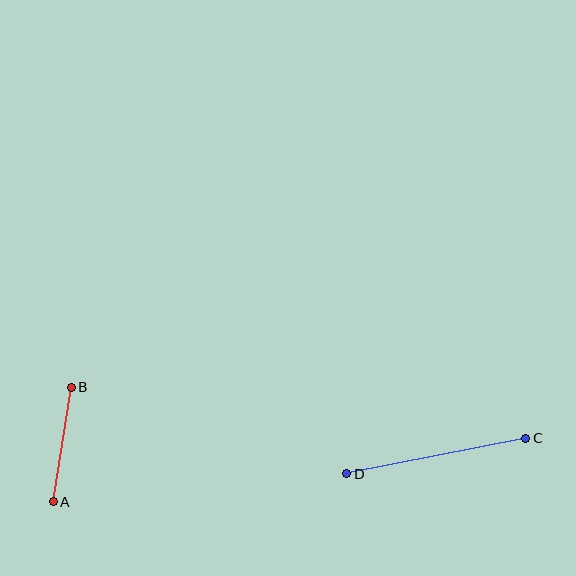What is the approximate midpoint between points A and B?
The midpoint is at approximately (62, 445) pixels.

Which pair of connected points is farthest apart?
Points C and D are farthest apart.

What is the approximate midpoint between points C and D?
The midpoint is at approximately (436, 456) pixels.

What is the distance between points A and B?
The distance is approximately 116 pixels.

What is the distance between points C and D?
The distance is approximately 183 pixels.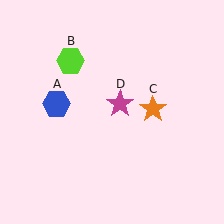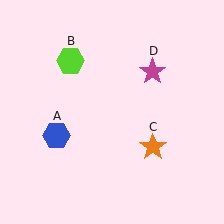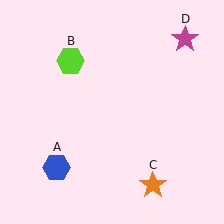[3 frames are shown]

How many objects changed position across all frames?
3 objects changed position: blue hexagon (object A), orange star (object C), magenta star (object D).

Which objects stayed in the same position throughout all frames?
Lime hexagon (object B) remained stationary.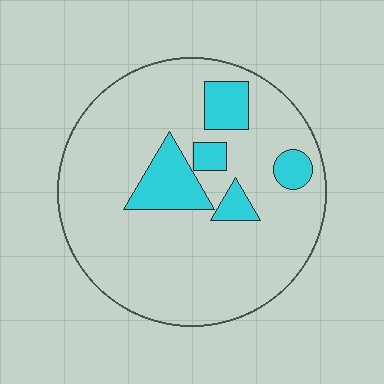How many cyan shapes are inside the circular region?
5.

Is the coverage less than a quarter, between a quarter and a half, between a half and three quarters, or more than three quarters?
Less than a quarter.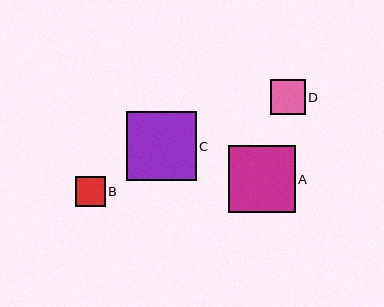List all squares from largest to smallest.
From largest to smallest: C, A, D, B.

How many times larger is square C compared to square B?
Square C is approximately 2.3 times the size of square B.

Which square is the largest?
Square C is the largest with a size of approximately 69 pixels.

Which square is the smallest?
Square B is the smallest with a size of approximately 30 pixels.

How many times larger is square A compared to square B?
Square A is approximately 2.2 times the size of square B.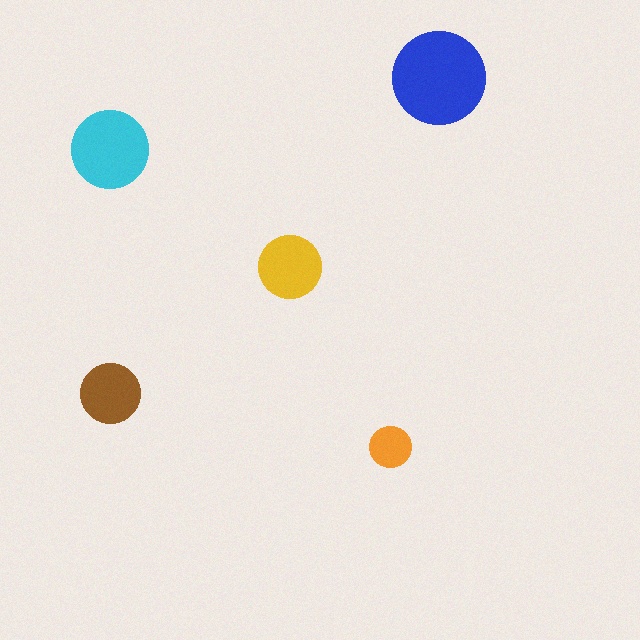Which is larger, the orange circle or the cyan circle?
The cyan one.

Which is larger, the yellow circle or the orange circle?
The yellow one.